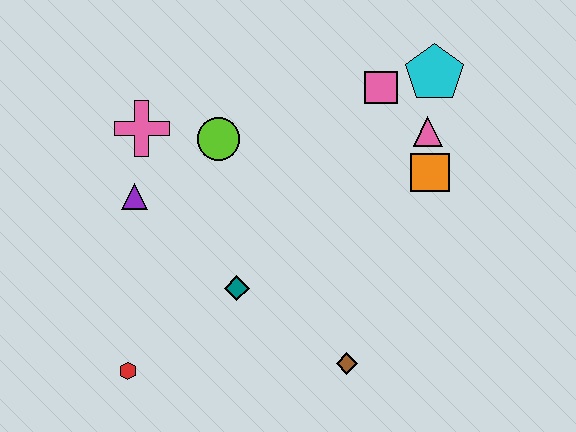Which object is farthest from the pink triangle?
The red hexagon is farthest from the pink triangle.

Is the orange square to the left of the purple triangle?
No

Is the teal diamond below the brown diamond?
No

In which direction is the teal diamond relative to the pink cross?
The teal diamond is below the pink cross.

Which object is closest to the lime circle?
The pink cross is closest to the lime circle.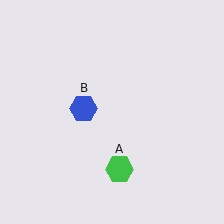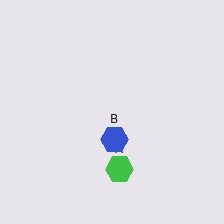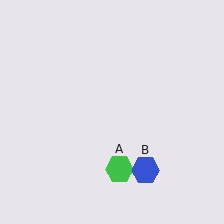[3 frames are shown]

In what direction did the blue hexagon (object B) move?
The blue hexagon (object B) moved down and to the right.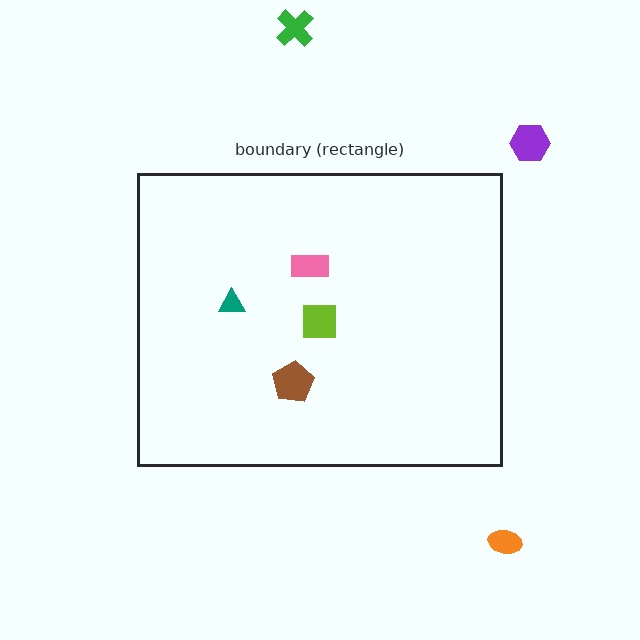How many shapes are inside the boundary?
4 inside, 3 outside.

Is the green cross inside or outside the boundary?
Outside.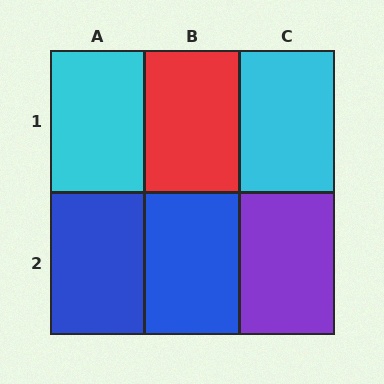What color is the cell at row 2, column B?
Blue.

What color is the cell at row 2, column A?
Blue.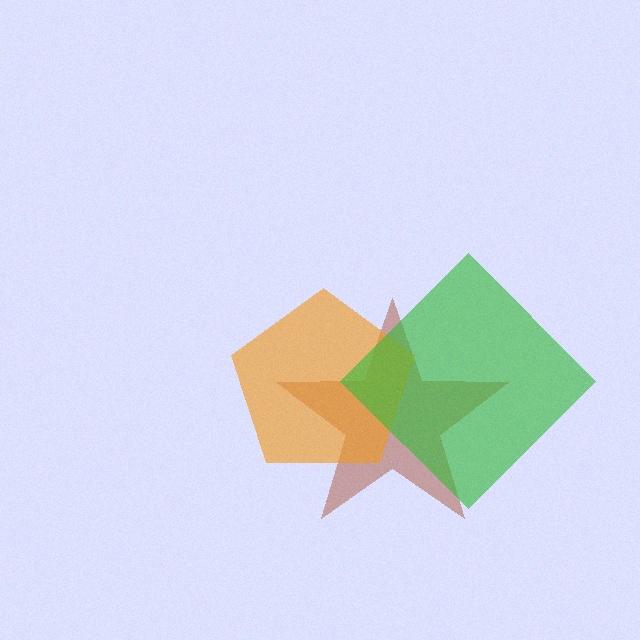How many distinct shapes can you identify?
There are 3 distinct shapes: a brown star, an orange pentagon, a green diamond.